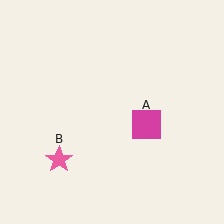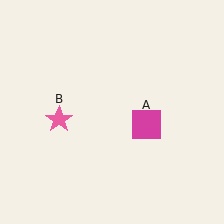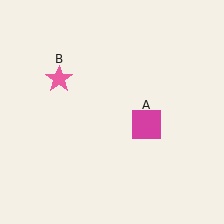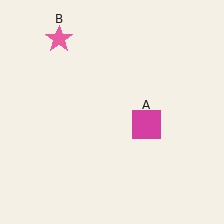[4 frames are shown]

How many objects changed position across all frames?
1 object changed position: pink star (object B).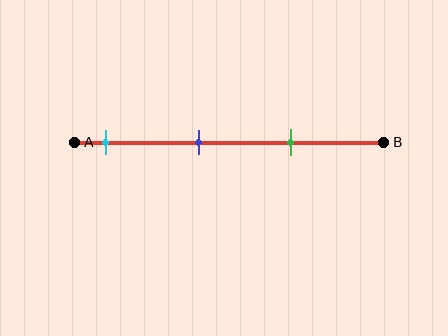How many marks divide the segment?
There are 3 marks dividing the segment.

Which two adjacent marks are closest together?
The blue and green marks are the closest adjacent pair.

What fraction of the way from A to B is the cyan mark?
The cyan mark is approximately 10% (0.1) of the way from A to B.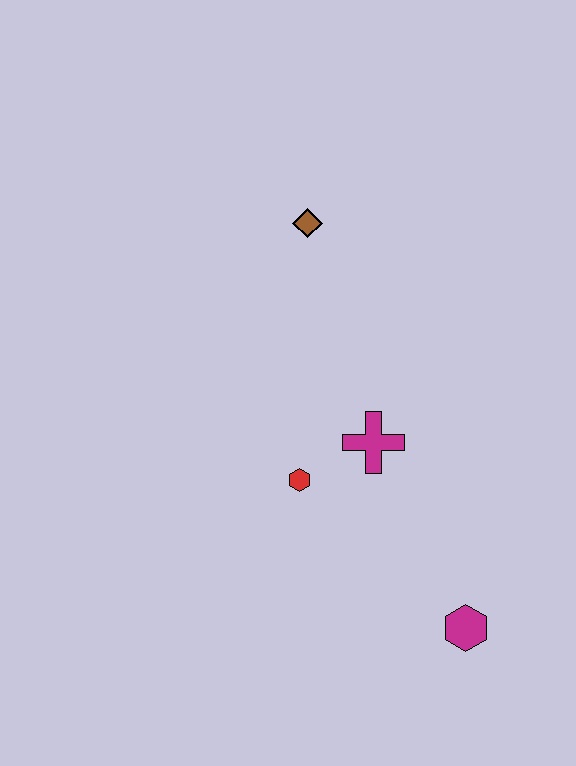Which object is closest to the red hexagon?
The magenta cross is closest to the red hexagon.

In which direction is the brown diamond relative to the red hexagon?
The brown diamond is above the red hexagon.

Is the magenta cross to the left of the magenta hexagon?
Yes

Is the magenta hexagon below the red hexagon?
Yes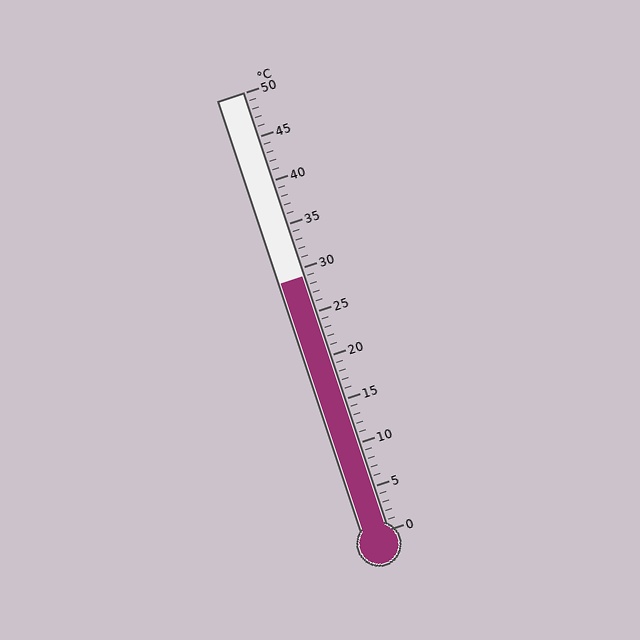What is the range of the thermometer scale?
The thermometer scale ranges from 0°C to 50°C.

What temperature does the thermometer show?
The thermometer shows approximately 29°C.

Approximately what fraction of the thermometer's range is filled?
The thermometer is filled to approximately 60% of its range.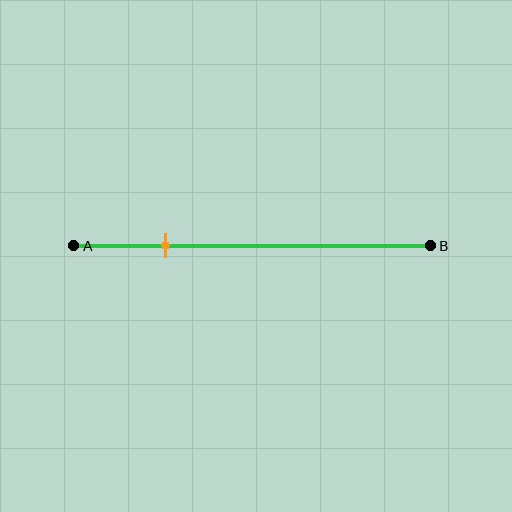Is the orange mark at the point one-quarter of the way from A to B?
Yes, the mark is approximately at the one-quarter point.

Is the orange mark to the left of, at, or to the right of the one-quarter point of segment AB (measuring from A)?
The orange mark is approximately at the one-quarter point of segment AB.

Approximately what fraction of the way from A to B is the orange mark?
The orange mark is approximately 25% of the way from A to B.